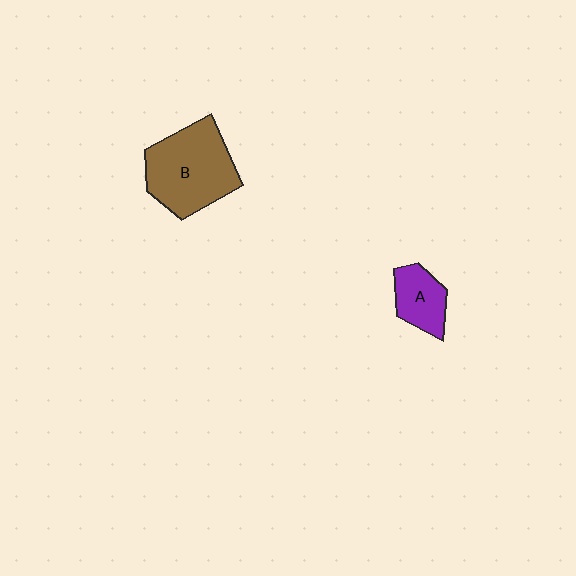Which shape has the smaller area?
Shape A (purple).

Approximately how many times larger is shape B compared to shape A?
Approximately 2.2 times.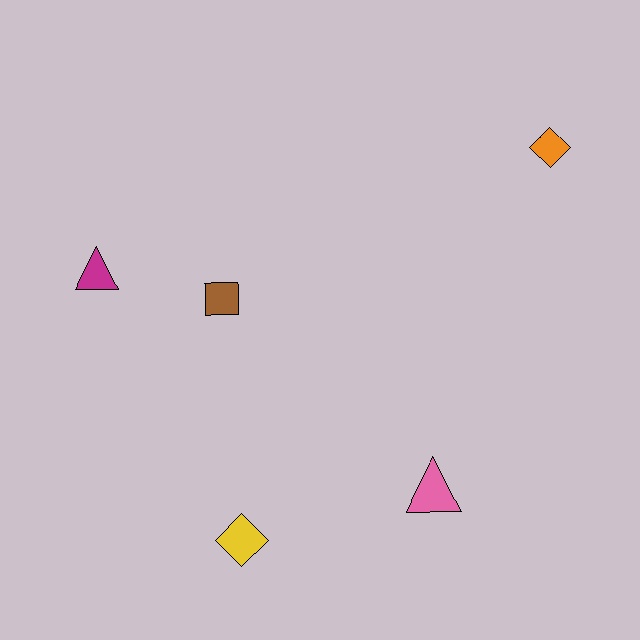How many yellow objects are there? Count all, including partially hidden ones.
There is 1 yellow object.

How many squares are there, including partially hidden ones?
There is 1 square.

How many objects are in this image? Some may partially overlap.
There are 5 objects.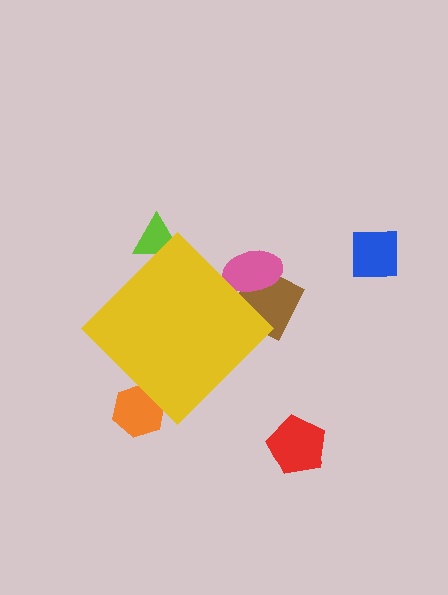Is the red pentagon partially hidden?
No, the red pentagon is fully visible.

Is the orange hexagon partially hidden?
Yes, the orange hexagon is partially hidden behind the yellow diamond.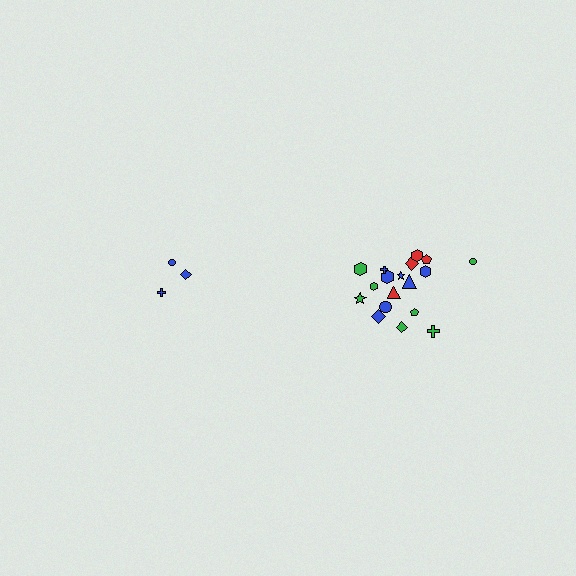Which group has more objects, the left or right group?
The right group.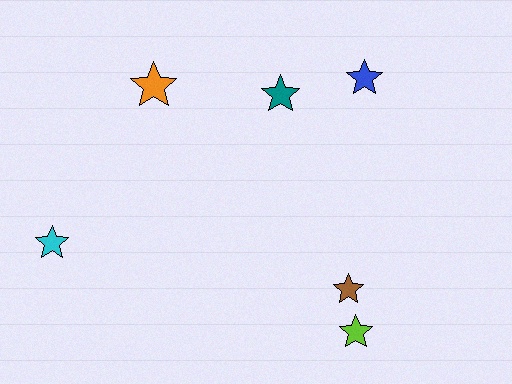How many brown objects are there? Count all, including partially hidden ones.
There is 1 brown object.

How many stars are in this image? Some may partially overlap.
There are 6 stars.